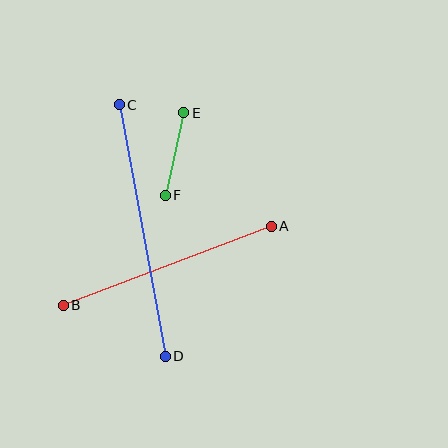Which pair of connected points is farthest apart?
Points C and D are farthest apart.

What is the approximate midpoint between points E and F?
The midpoint is at approximately (175, 154) pixels.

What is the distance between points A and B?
The distance is approximately 223 pixels.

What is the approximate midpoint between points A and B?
The midpoint is at approximately (167, 266) pixels.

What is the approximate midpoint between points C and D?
The midpoint is at approximately (142, 231) pixels.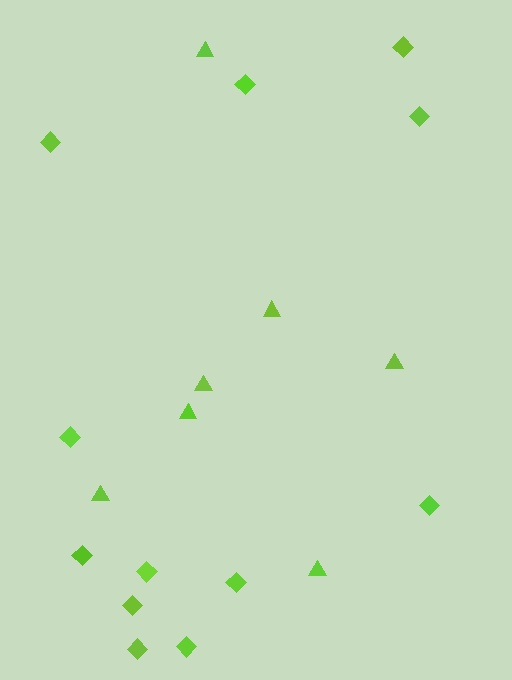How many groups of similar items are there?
There are 2 groups: one group of triangles (7) and one group of diamonds (12).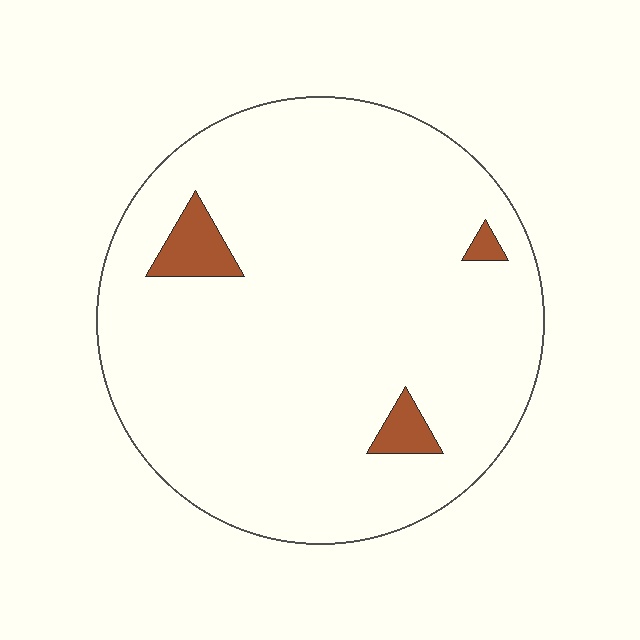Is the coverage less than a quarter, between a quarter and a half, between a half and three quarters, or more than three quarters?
Less than a quarter.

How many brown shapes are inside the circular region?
3.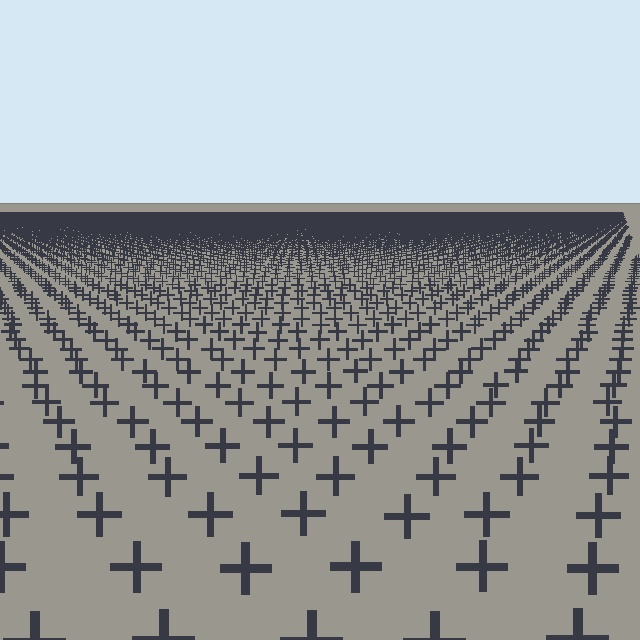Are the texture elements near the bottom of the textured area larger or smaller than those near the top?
Larger. Near the bottom, elements are closer to the viewer and appear at a bigger on-screen size.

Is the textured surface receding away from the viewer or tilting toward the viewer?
The surface is receding away from the viewer. Texture elements get smaller and denser toward the top.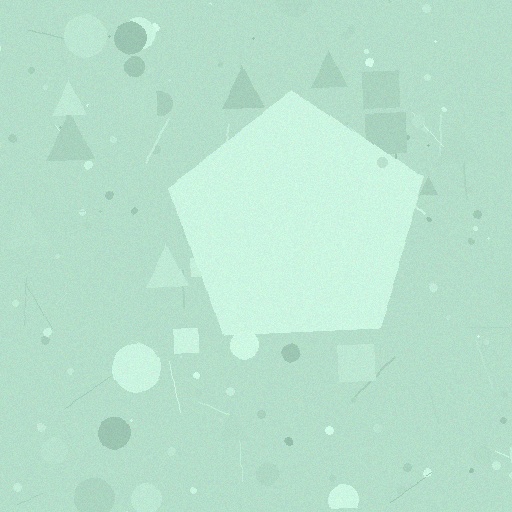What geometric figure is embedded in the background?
A pentagon is embedded in the background.